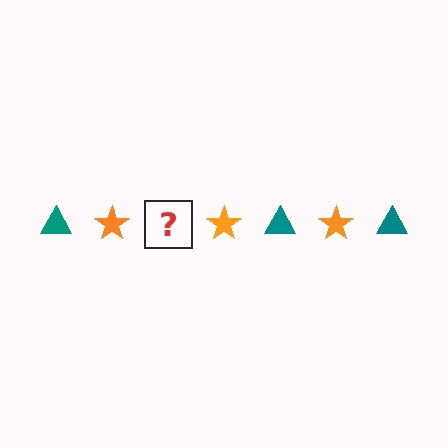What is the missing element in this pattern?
The missing element is a teal triangle.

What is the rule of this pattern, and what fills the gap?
The rule is that the pattern alternates between teal triangle and orange star. The gap should be filled with a teal triangle.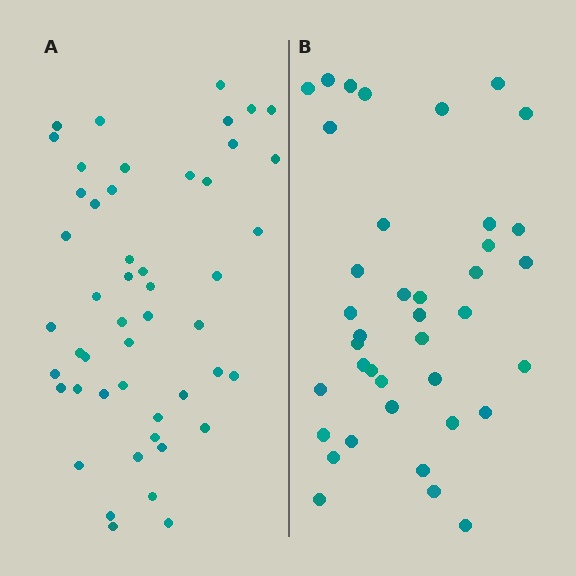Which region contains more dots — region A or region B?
Region A (the left region) has more dots.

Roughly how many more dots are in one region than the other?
Region A has roughly 10 or so more dots than region B.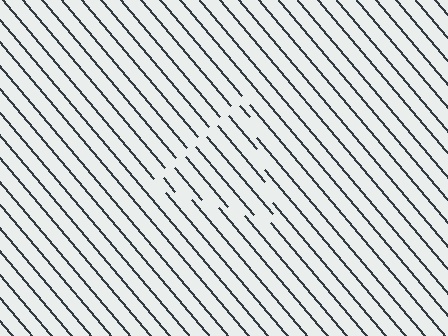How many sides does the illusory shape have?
3 sides — the line-ends trace a triangle.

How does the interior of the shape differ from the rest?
The interior of the shape contains the same grating, shifted by half a period — the contour is defined by the phase discontinuity where line-ends from the inner and outer gratings abut.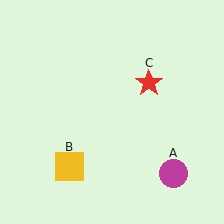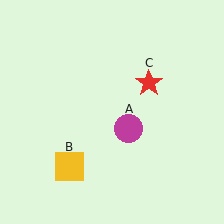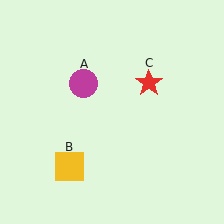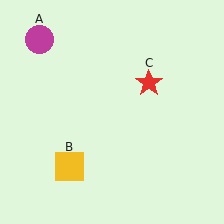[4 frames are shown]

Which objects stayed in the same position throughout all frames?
Yellow square (object B) and red star (object C) remained stationary.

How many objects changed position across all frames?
1 object changed position: magenta circle (object A).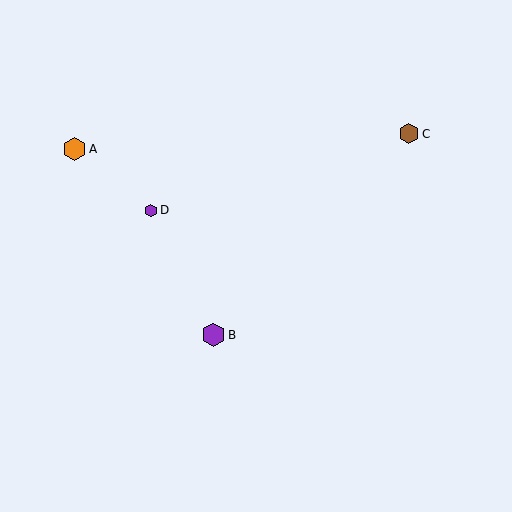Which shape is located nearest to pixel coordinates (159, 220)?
The purple hexagon (labeled D) at (151, 210) is nearest to that location.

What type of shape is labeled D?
Shape D is a purple hexagon.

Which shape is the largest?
The purple hexagon (labeled B) is the largest.